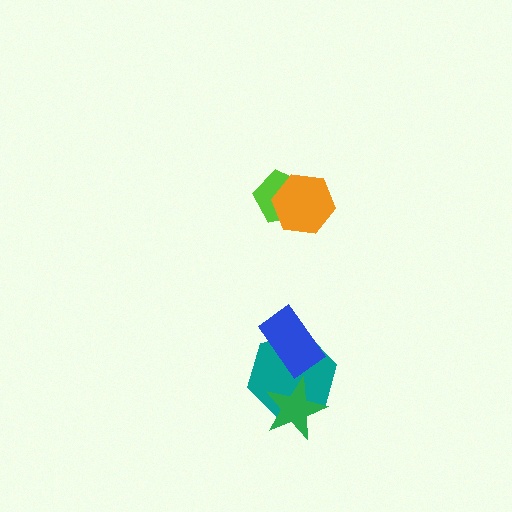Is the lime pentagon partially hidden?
Yes, it is partially covered by another shape.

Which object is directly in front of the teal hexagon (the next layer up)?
The blue rectangle is directly in front of the teal hexagon.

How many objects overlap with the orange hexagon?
1 object overlaps with the orange hexagon.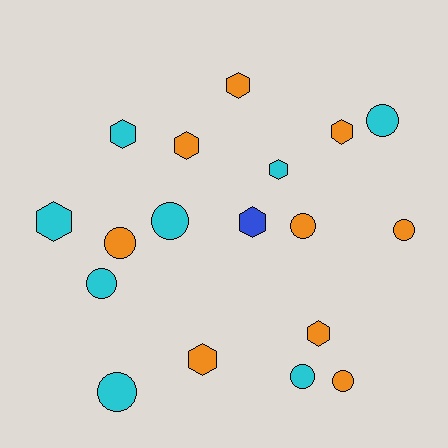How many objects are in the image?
There are 18 objects.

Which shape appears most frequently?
Hexagon, with 9 objects.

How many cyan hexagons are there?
There are 3 cyan hexagons.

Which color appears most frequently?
Orange, with 9 objects.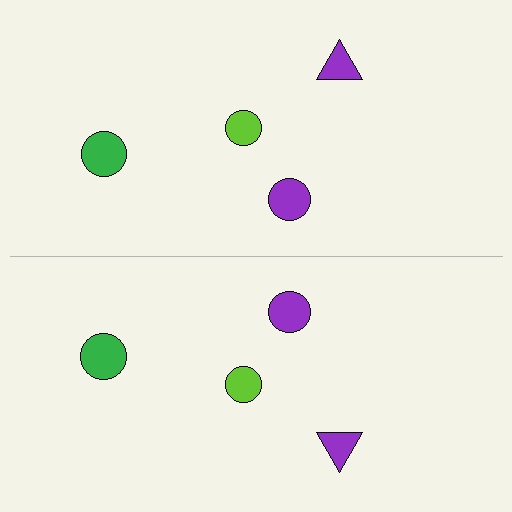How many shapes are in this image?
There are 8 shapes in this image.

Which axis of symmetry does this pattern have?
The pattern has a horizontal axis of symmetry running through the center of the image.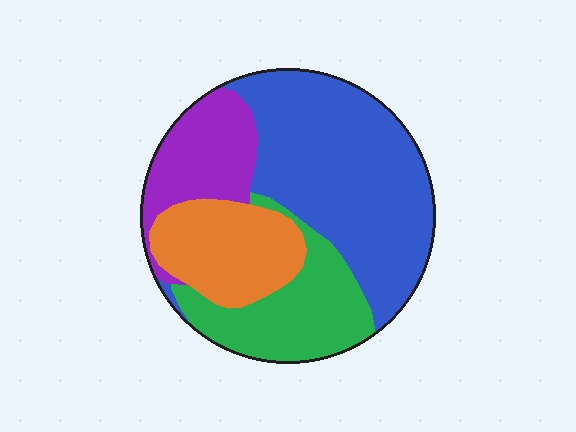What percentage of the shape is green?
Green takes up about one fifth (1/5) of the shape.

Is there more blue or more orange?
Blue.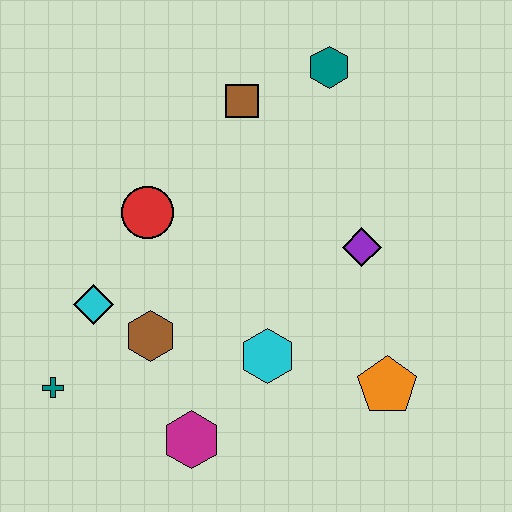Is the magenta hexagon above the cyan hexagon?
No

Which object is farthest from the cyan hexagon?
The teal hexagon is farthest from the cyan hexagon.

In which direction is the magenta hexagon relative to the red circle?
The magenta hexagon is below the red circle.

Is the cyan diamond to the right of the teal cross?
Yes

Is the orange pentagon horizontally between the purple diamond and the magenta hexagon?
No